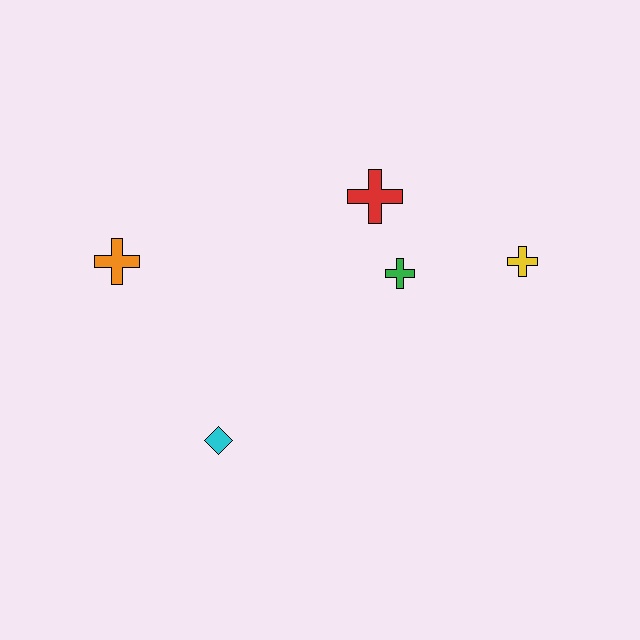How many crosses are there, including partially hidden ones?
There are 4 crosses.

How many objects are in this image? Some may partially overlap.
There are 5 objects.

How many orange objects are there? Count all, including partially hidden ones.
There is 1 orange object.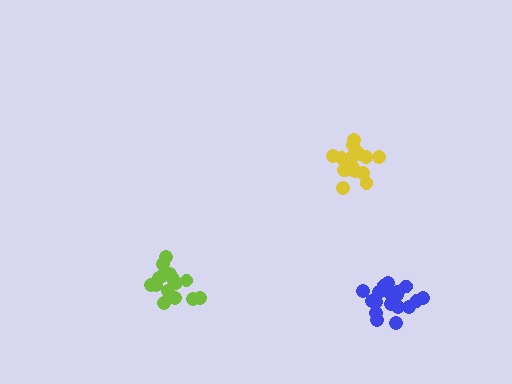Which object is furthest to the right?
The blue cluster is rightmost.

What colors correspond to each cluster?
The clusters are colored: blue, yellow, lime.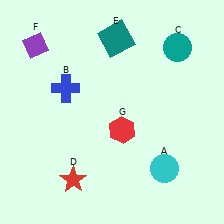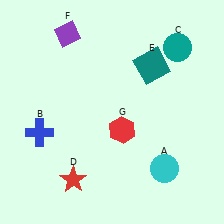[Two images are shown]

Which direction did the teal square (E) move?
The teal square (E) moved right.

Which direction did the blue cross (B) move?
The blue cross (B) moved down.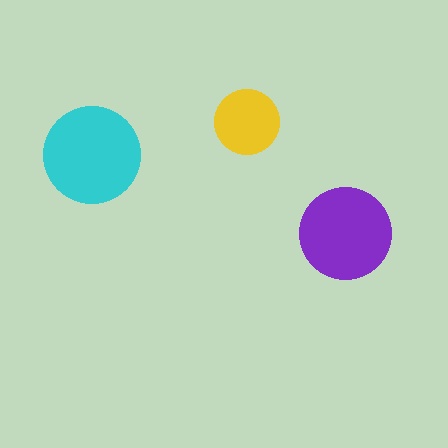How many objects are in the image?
There are 3 objects in the image.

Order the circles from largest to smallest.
the cyan one, the purple one, the yellow one.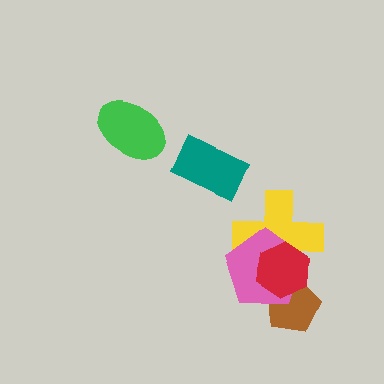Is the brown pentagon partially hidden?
Yes, it is partially covered by another shape.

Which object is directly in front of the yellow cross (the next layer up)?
The pink pentagon is directly in front of the yellow cross.